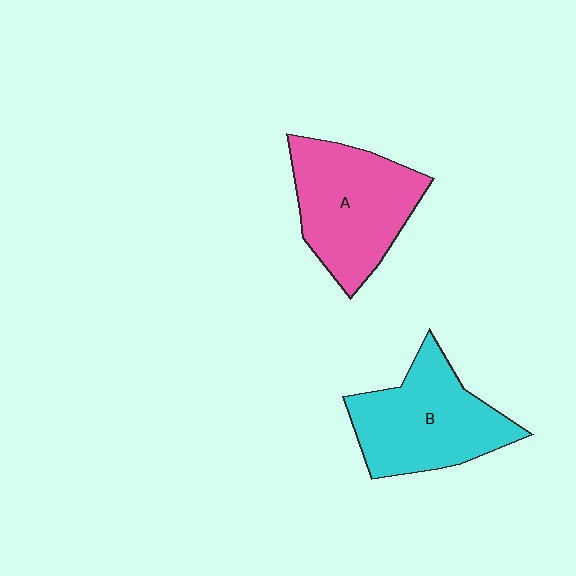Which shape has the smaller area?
Shape B (cyan).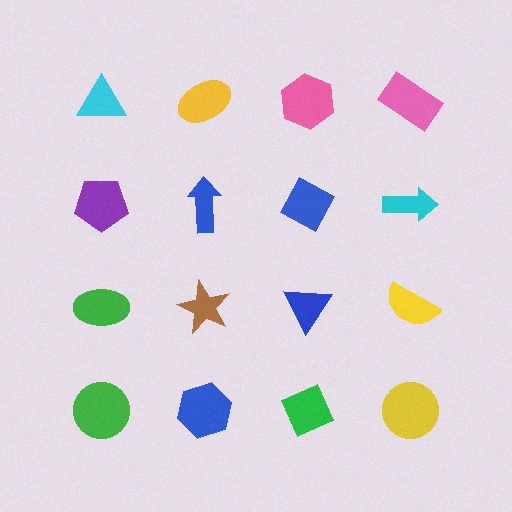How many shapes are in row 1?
4 shapes.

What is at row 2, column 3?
A blue diamond.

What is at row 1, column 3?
A pink hexagon.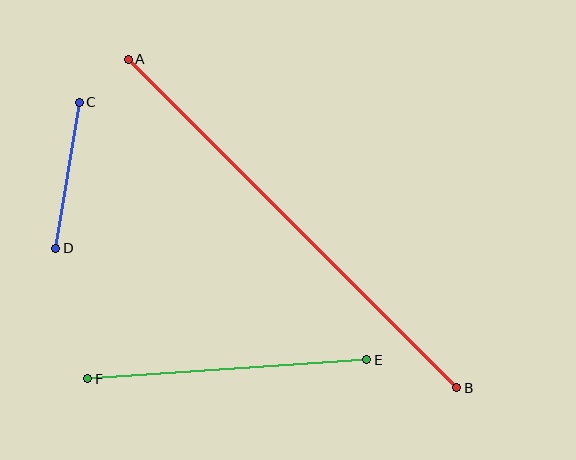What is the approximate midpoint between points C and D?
The midpoint is at approximately (68, 175) pixels.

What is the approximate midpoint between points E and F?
The midpoint is at approximately (227, 369) pixels.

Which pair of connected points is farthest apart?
Points A and B are farthest apart.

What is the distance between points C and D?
The distance is approximately 148 pixels.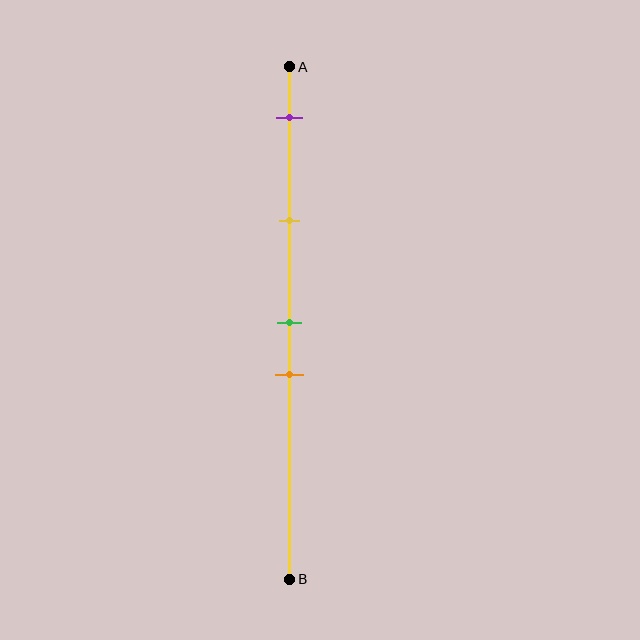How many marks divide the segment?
There are 4 marks dividing the segment.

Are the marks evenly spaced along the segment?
No, the marks are not evenly spaced.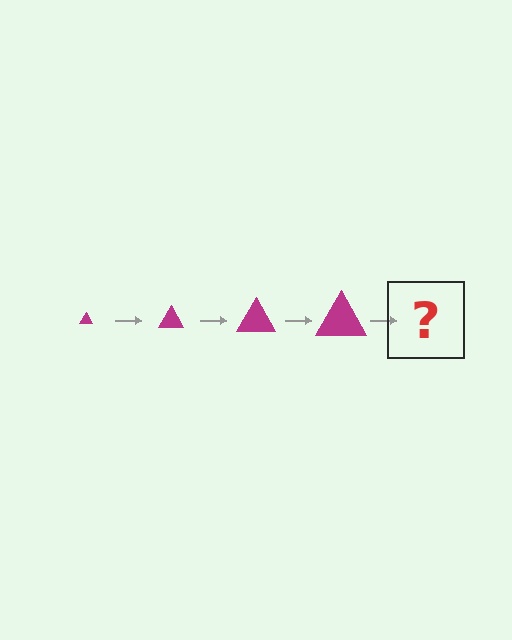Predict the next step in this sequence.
The next step is a magenta triangle, larger than the previous one.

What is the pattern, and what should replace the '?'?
The pattern is that the triangle gets progressively larger each step. The '?' should be a magenta triangle, larger than the previous one.